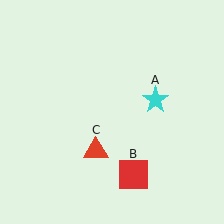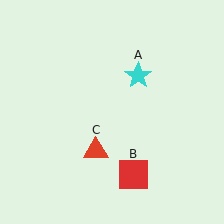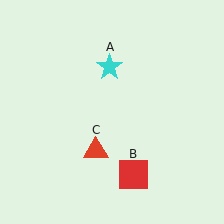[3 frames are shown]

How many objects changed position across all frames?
1 object changed position: cyan star (object A).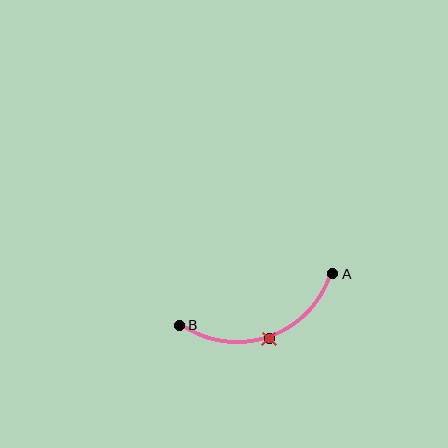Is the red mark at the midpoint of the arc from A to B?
Yes. The red mark lies on the arc at equal arc-length from both A and B — it is the arc midpoint.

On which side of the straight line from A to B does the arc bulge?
The arc bulges below the straight line connecting A and B.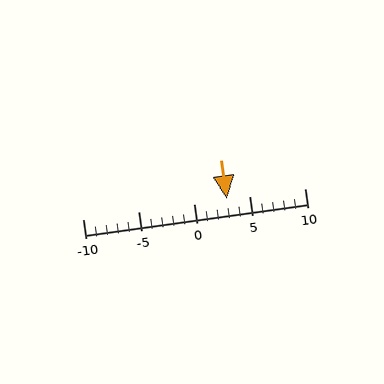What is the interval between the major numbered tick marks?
The major tick marks are spaced 5 units apart.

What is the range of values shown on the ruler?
The ruler shows values from -10 to 10.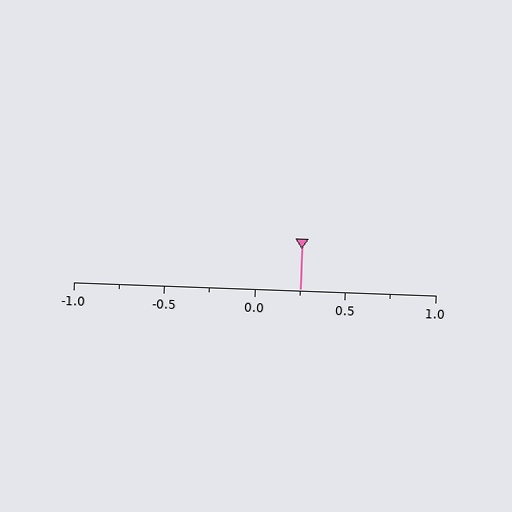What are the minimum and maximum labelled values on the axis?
The axis runs from -1.0 to 1.0.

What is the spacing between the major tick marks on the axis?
The major ticks are spaced 0.5 apart.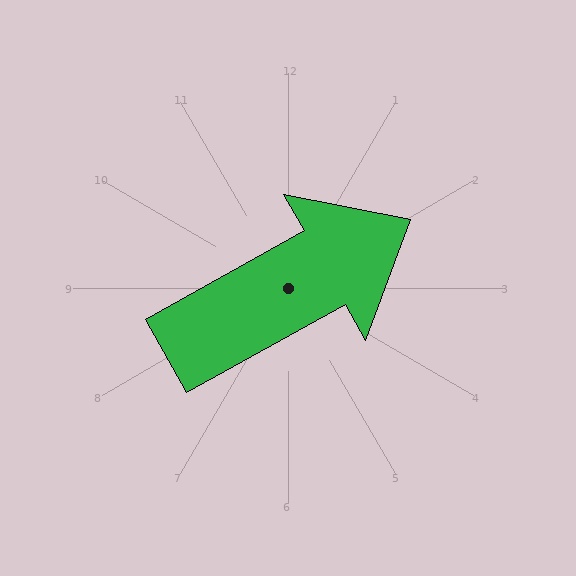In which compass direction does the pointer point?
Northeast.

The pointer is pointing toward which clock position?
Roughly 2 o'clock.